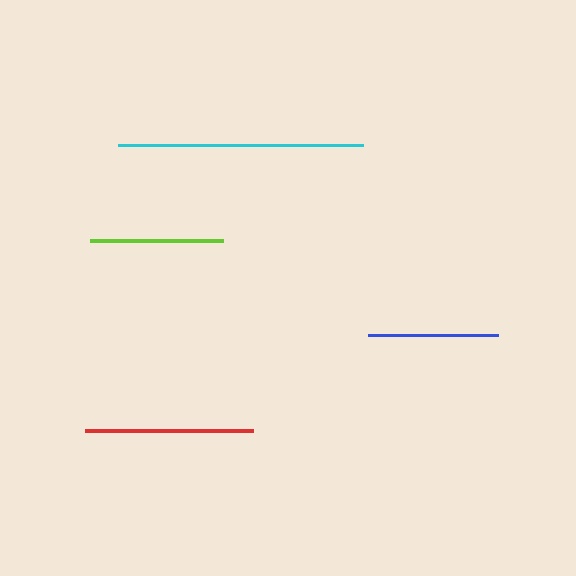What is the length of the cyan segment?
The cyan segment is approximately 245 pixels long.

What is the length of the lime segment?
The lime segment is approximately 132 pixels long.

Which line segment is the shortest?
The blue line is the shortest at approximately 130 pixels.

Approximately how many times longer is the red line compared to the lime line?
The red line is approximately 1.3 times the length of the lime line.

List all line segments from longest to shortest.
From longest to shortest: cyan, red, lime, blue.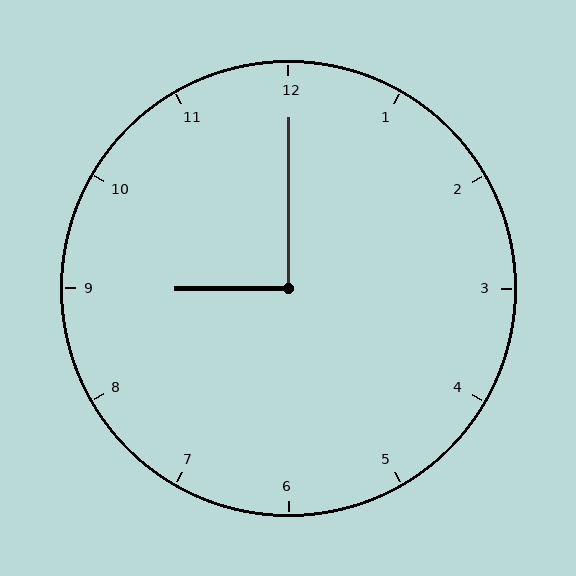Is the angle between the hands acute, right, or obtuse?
It is right.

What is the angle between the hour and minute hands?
Approximately 90 degrees.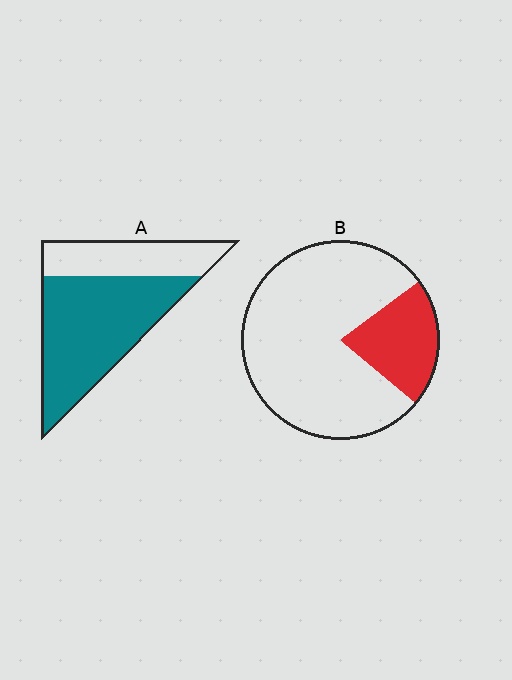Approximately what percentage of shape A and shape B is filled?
A is approximately 65% and B is approximately 20%.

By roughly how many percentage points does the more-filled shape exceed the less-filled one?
By roughly 45 percentage points (A over B).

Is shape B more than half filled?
No.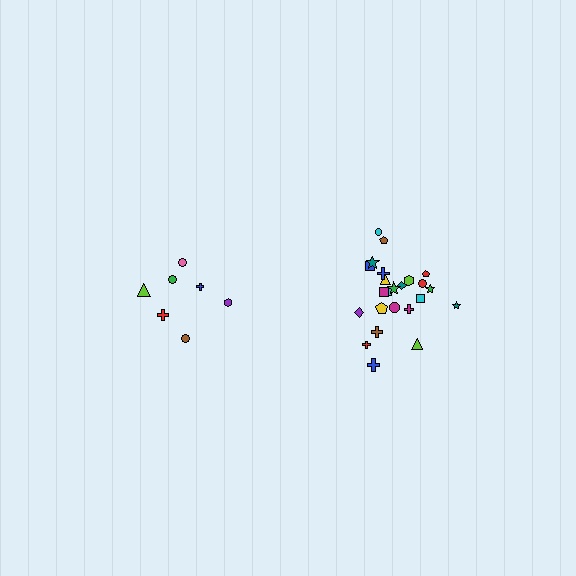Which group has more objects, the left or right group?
The right group.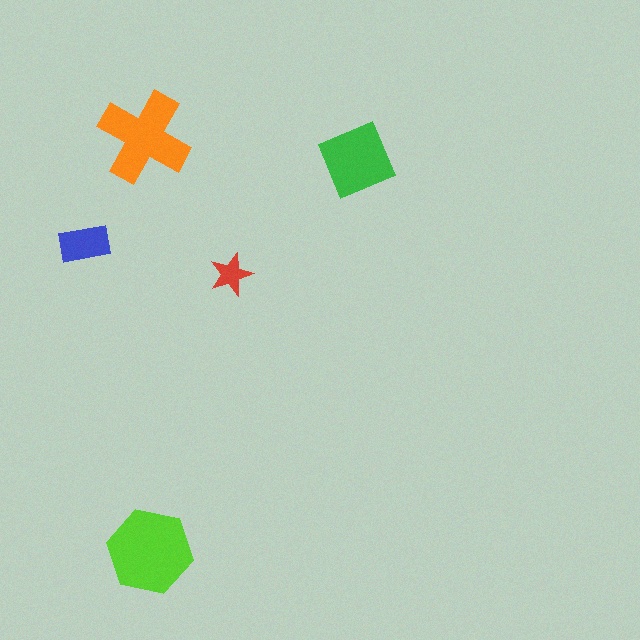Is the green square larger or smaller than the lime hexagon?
Smaller.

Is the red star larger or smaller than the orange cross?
Smaller.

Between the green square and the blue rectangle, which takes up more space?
The green square.